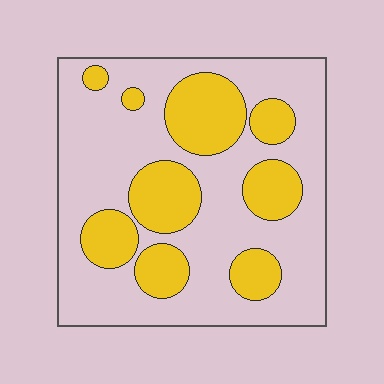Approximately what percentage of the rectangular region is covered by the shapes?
Approximately 30%.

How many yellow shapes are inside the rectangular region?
9.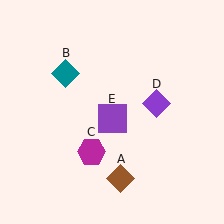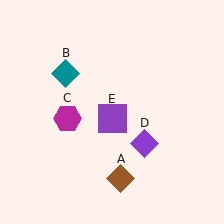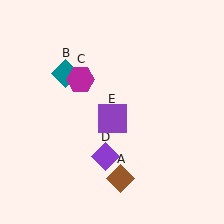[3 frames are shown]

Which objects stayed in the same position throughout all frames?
Brown diamond (object A) and teal diamond (object B) and purple square (object E) remained stationary.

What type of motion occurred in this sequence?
The magenta hexagon (object C), purple diamond (object D) rotated clockwise around the center of the scene.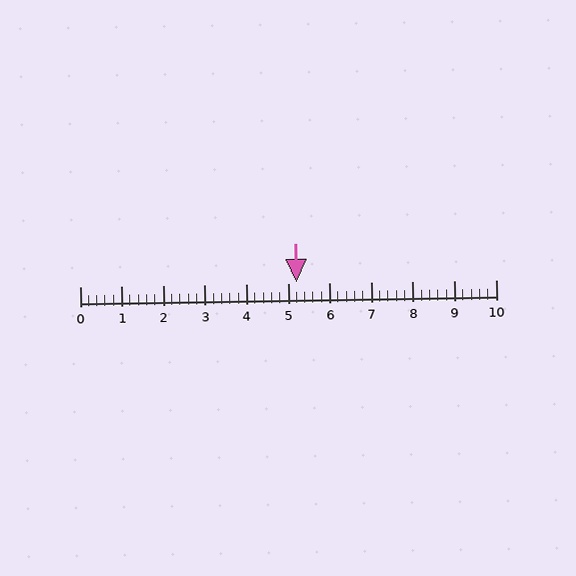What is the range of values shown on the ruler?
The ruler shows values from 0 to 10.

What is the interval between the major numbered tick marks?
The major tick marks are spaced 1 units apart.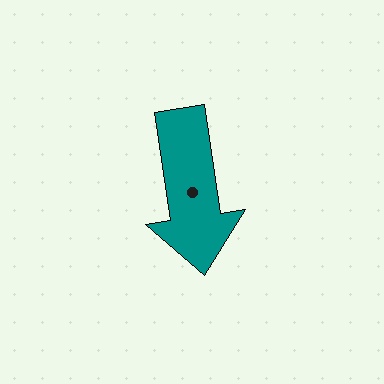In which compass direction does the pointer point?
South.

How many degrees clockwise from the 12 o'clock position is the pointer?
Approximately 171 degrees.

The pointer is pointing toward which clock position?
Roughly 6 o'clock.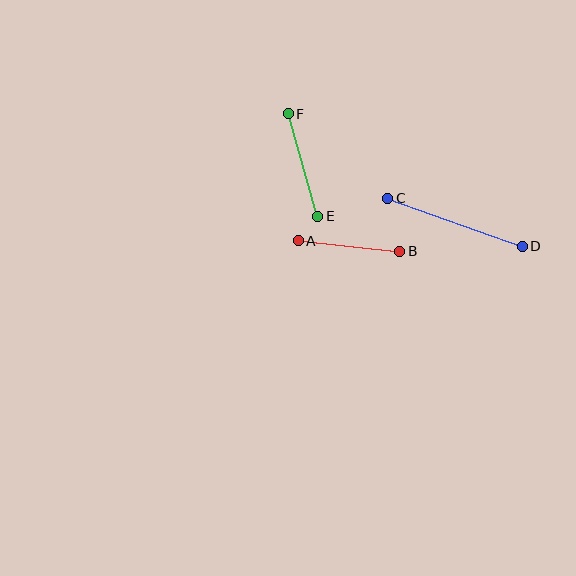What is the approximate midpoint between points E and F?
The midpoint is at approximately (303, 165) pixels.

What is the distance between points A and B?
The distance is approximately 102 pixels.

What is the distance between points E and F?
The distance is approximately 107 pixels.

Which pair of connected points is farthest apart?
Points C and D are farthest apart.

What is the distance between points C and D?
The distance is approximately 143 pixels.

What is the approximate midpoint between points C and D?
The midpoint is at approximately (455, 222) pixels.